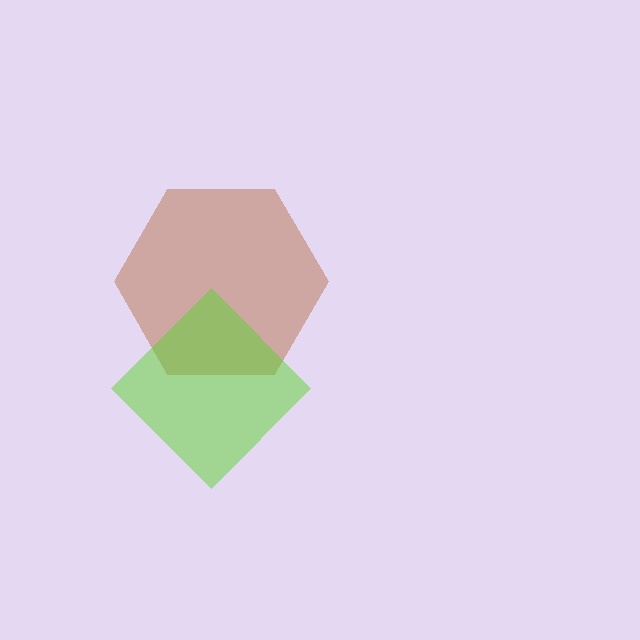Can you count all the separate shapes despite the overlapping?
Yes, there are 2 separate shapes.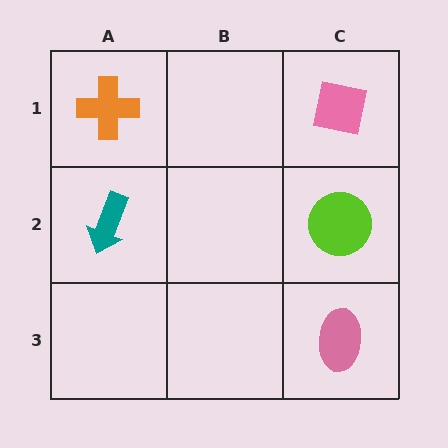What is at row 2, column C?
A lime circle.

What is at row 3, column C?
A pink ellipse.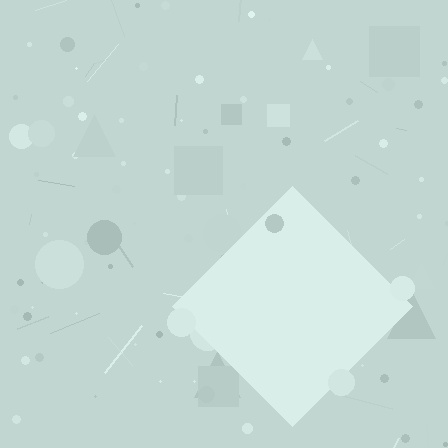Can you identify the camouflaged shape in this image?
The camouflaged shape is a diamond.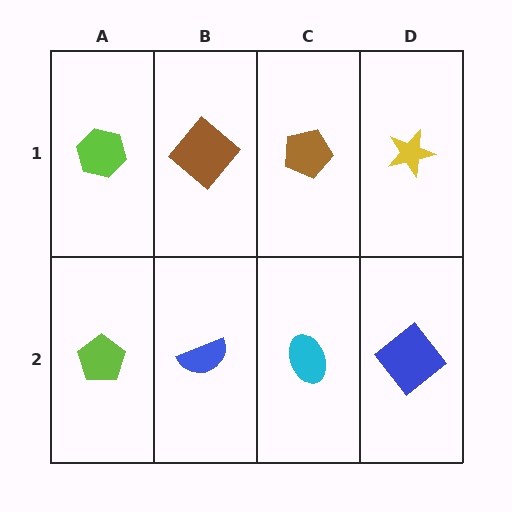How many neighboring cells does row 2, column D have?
2.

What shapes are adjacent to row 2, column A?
A lime hexagon (row 1, column A), a blue semicircle (row 2, column B).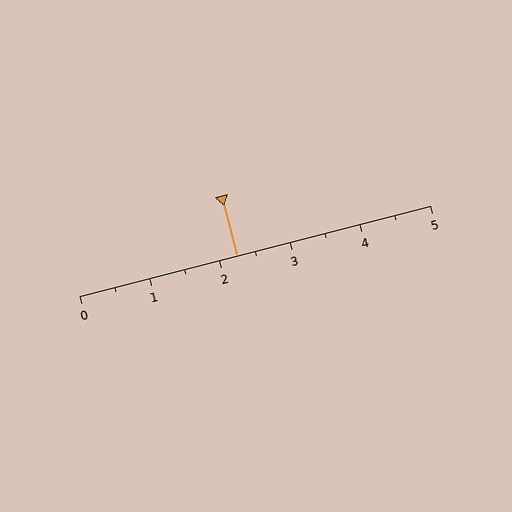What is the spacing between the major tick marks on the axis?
The major ticks are spaced 1 apart.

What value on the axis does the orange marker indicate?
The marker indicates approximately 2.2.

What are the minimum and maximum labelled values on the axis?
The axis runs from 0 to 5.